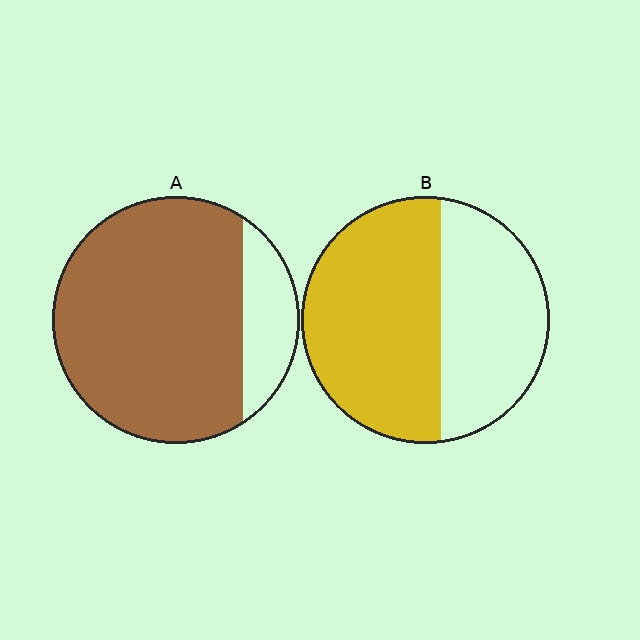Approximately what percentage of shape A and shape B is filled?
A is approximately 85% and B is approximately 60%.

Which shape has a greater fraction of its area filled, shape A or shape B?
Shape A.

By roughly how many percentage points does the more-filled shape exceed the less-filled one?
By roughly 25 percentage points (A over B).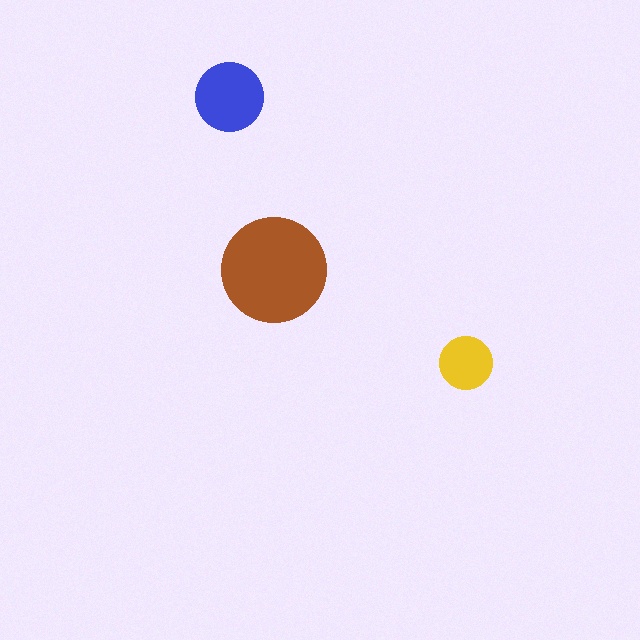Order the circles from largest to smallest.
the brown one, the blue one, the yellow one.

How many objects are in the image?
There are 3 objects in the image.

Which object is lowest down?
The yellow circle is bottommost.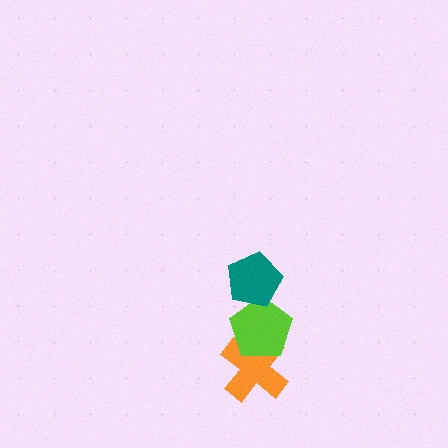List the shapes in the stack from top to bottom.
From top to bottom: the teal pentagon, the lime pentagon, the orange cross.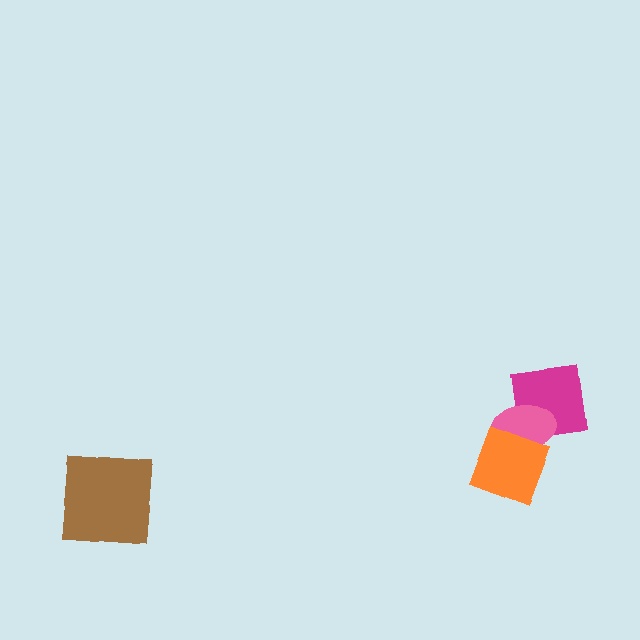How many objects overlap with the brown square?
0 objects overlap with the brown square.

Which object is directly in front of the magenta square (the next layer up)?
The pink ellipse is directly in front of the magenta square.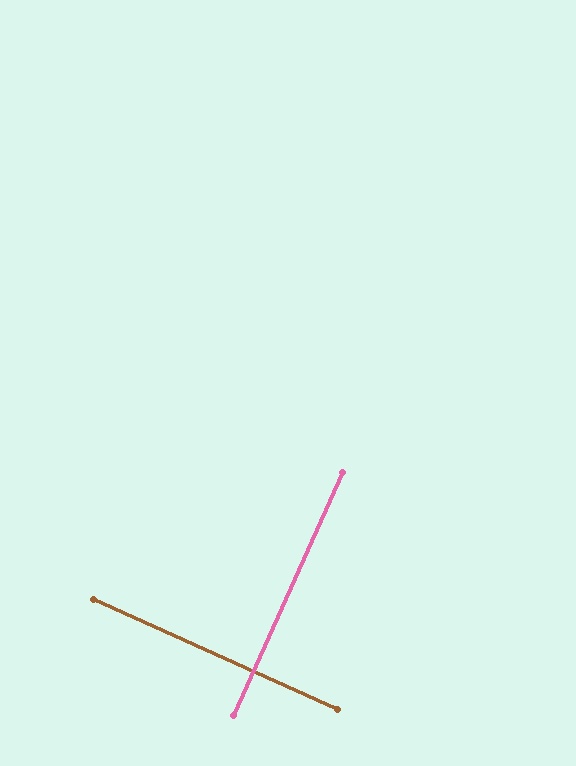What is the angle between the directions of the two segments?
Approximately 90 degrees.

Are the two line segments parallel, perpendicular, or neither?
Perpendicular — they meet at approximately 90°.